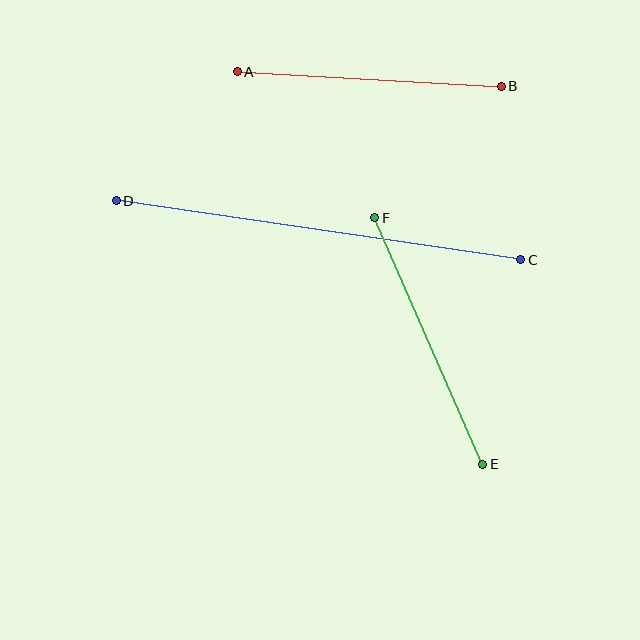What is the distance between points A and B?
The distance is approximately 264 pixels.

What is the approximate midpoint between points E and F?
The midpoint is at approximately (429, 341) pixels.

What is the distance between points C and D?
The distance is approximately 409 pixels.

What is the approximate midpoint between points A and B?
The midpoint is at approximately (369, 79) pixels.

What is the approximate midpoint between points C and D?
The midpoint is at approximately (318, 230) pixels.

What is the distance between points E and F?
The distance is approximately 269 pixels.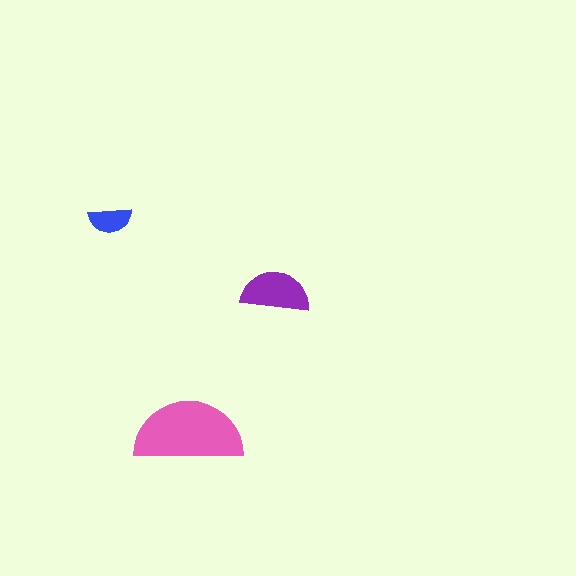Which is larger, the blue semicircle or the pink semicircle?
The pink one.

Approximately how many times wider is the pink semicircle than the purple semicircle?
About 1.5 times wider.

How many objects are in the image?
There are 3 objects in the image.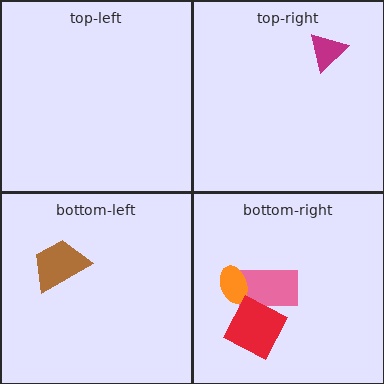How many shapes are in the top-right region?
1.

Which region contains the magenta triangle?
The top-right region.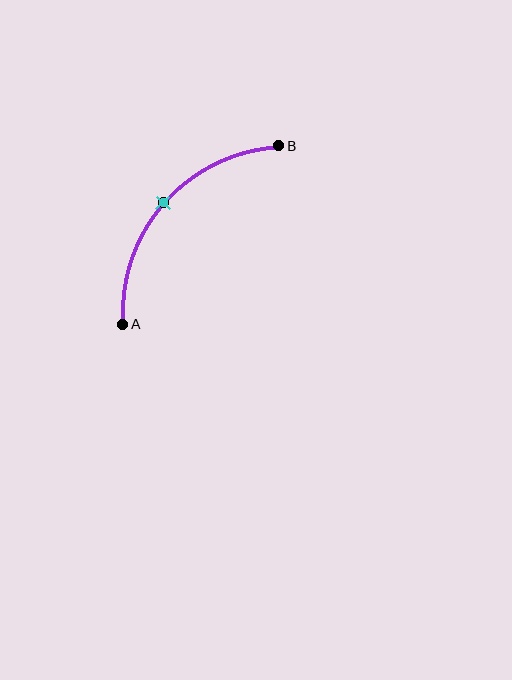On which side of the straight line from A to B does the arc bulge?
The arc bulges above and to the left of the straight line connecting A and B.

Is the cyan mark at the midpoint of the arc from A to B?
Yes. The cyan mark lies on the arc at equal arc-length from both A and B — it is the arc midpoint.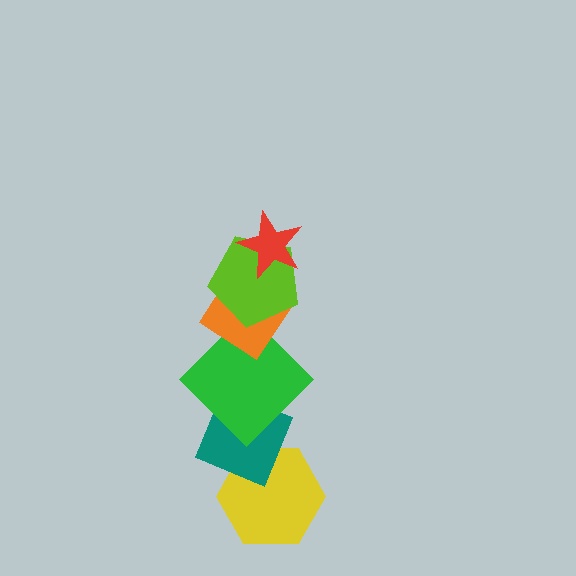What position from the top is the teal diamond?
The teal diamond is 5th from the top.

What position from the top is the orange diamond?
The orange diamond is 3rd from the top.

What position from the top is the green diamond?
The green diamond is 4th from the top.